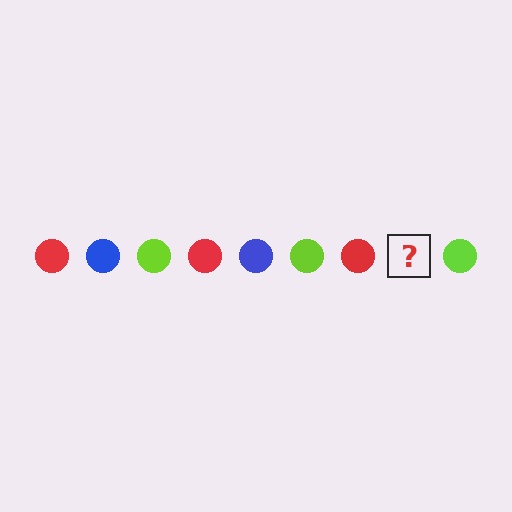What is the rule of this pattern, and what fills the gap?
The rule is that the pattern cycles through red, blue, lime circles. The gap should be filled with a blue circle.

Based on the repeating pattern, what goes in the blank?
The blank should be a blue circle.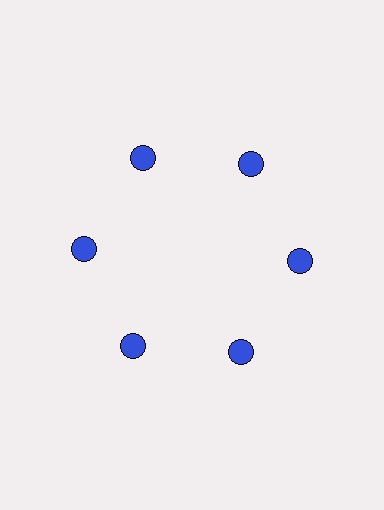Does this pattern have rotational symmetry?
Yes, this pattern has 6-fold rotational symmetry. It looks the same after rotating 60 degrees around the center.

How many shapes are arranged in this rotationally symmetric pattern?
There are 6 shapes, arranged in 6 groups of 1.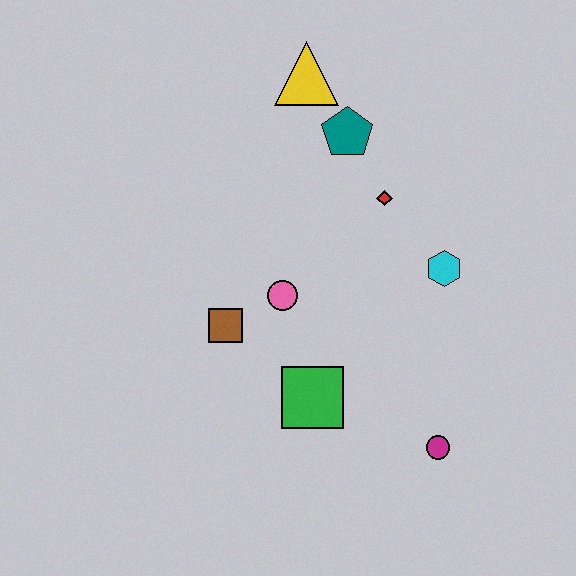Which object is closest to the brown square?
The pink circle is closest to the brown square.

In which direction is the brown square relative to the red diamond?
The brown square is to the left of the red diamond.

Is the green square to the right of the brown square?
Yes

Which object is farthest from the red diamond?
The magenta circle is farthest from the red diamond.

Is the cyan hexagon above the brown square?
Yes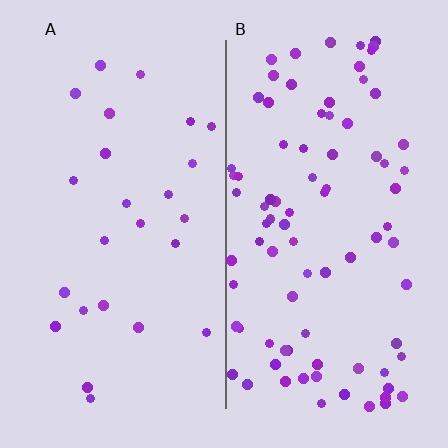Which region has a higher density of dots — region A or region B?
B (the right).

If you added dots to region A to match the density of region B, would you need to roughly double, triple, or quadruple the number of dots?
Approximately triple.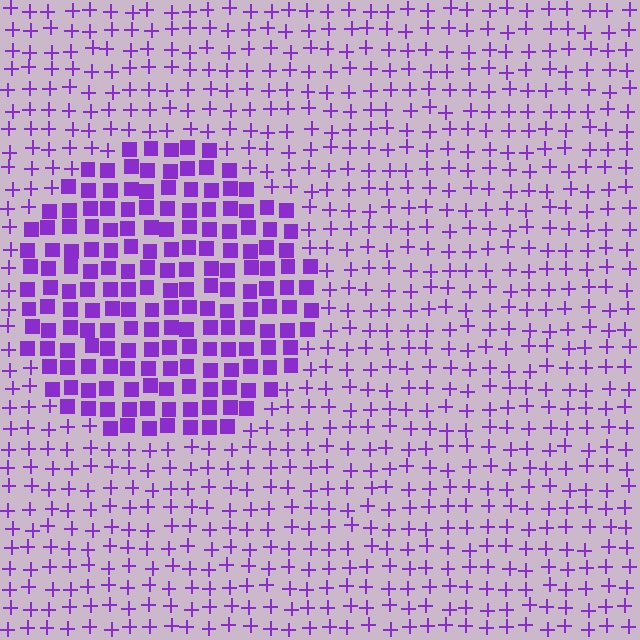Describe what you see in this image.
The image is filled with small purple elements arranged in a uniform grid. A circle-shaped region contains squares, while the surrounding area contains plus signs. The boundary is defined purely by the change in element shape.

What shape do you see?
I see a circle.